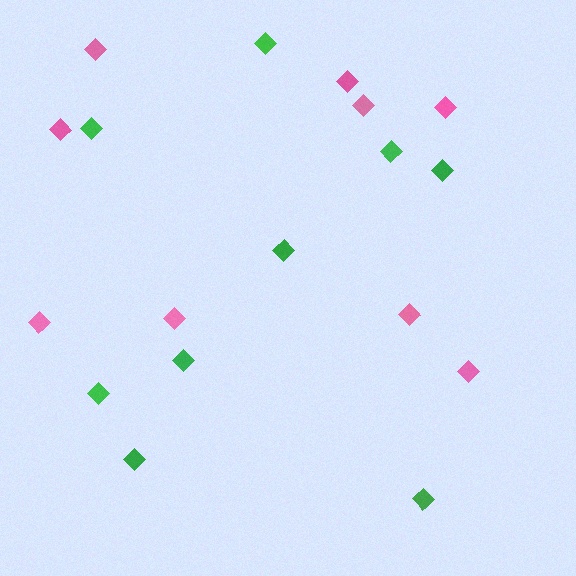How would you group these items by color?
There are 2 groups: one group of green diamonds (9) and one group of pink diamonds (9).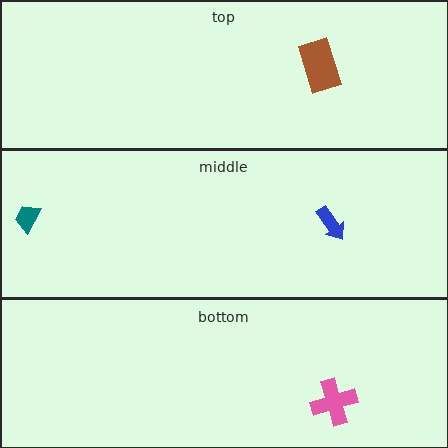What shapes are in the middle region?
The blue arrow, the teal trapezoid.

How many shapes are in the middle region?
2.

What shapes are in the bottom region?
The pink cross.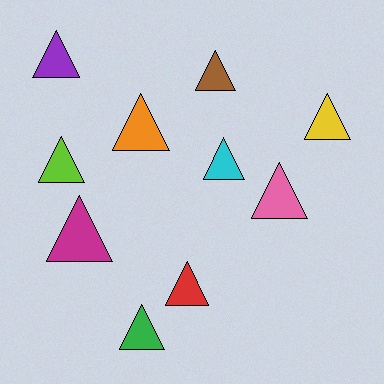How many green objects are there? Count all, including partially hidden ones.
There is 1 green object.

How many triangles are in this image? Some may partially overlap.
There are 10 triangles.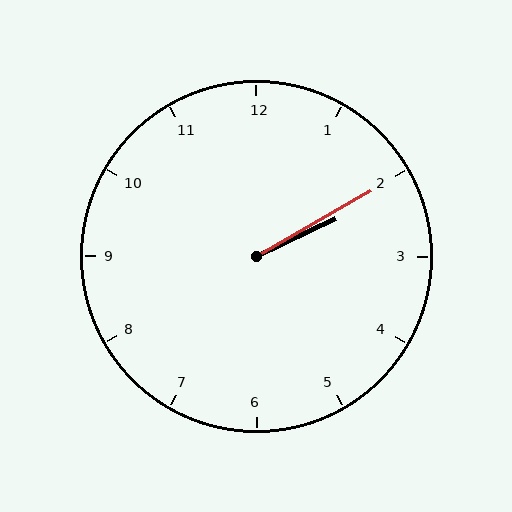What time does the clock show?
2:10.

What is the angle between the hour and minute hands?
Approximately 5 degrees.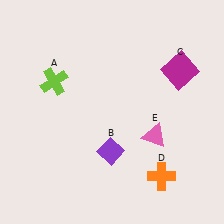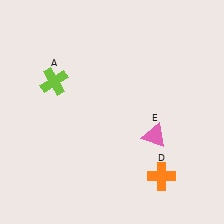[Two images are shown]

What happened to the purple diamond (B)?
The purple diamond (B) was removed in Image 2. It was in the bottom-left area of Image 1.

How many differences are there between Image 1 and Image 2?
There are 2 differences between the two images.